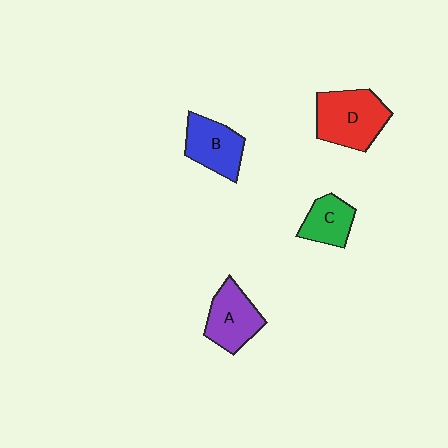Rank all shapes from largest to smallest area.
From largest to smallest: D (red), A (purple), B (blue), C (green).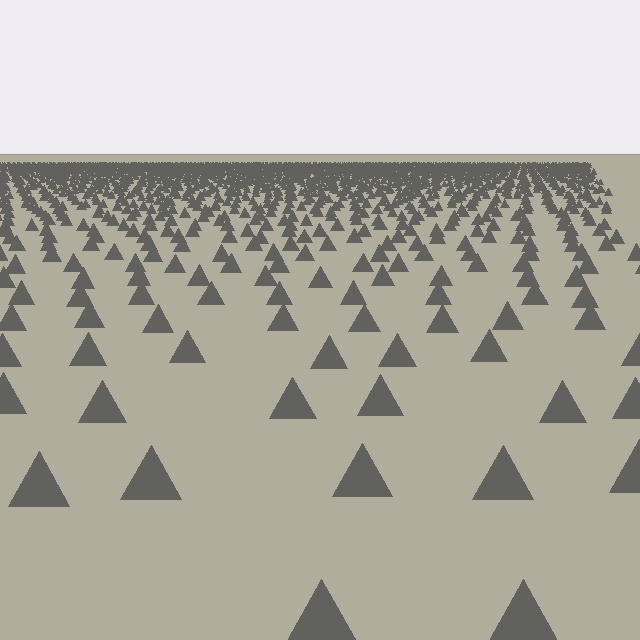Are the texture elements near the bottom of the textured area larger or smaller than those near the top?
Larger. Near the bottom, elements are closer to the viewer and appear at a bigger on-screen size.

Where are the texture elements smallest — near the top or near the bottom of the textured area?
Near the top.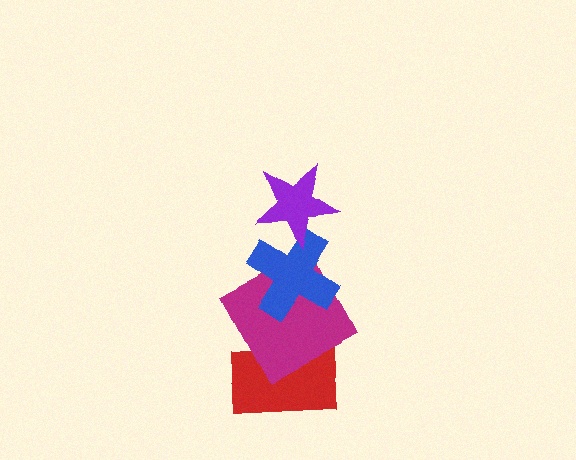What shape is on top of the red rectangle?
The magenta square is on top of the red rectangle.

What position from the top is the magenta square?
The magenta square is 3rd from the top.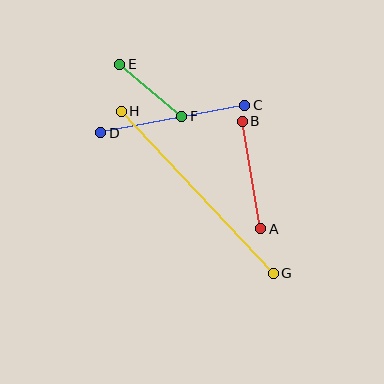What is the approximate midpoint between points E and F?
The midpoint is at approximately (151, 90) pixels.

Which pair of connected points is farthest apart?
Points G and H are farthest apart.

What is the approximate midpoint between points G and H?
The midpoint is at approximately (197, 192) pixels.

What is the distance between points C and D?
The distance is approximately 146 pixels.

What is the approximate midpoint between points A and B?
The midpoint is at approximately (251, 175) pixels.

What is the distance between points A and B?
The distance is approximately 109 pixels.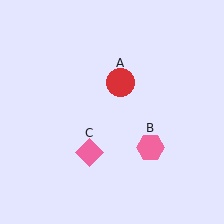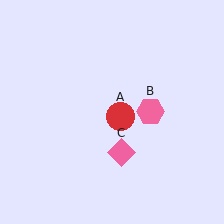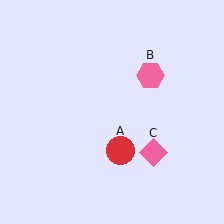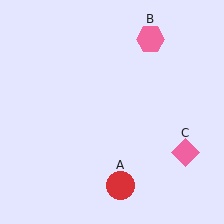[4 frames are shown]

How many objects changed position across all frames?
3 objects changed position: red circle (object A), pink hexagon (object B), pink diamond (object C).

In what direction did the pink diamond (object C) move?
The pink diamond (object C) moved right.